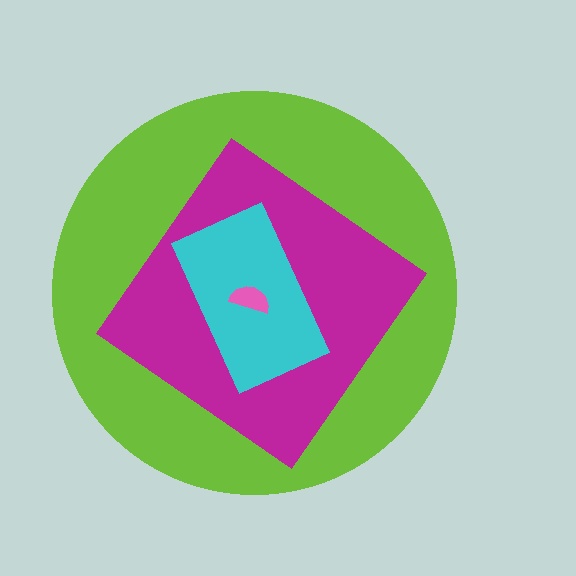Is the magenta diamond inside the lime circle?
Yes.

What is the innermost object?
The pink semicircle.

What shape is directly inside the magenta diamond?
The cyan rectangle.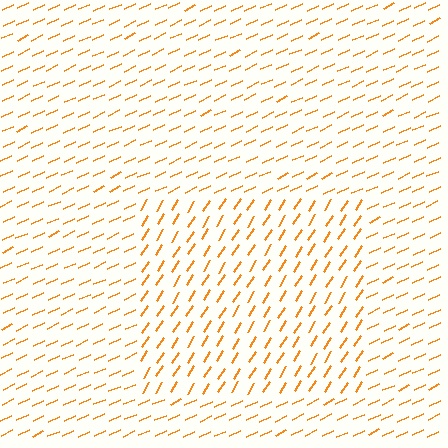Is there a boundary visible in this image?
Yes, there is a texture boundary formed by a change in line orientation.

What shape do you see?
I see a rectangle.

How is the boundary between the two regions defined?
The boundary is defined purely by a change in line orientation (approximately 33 degrees difference). All lines are the same color and thickness.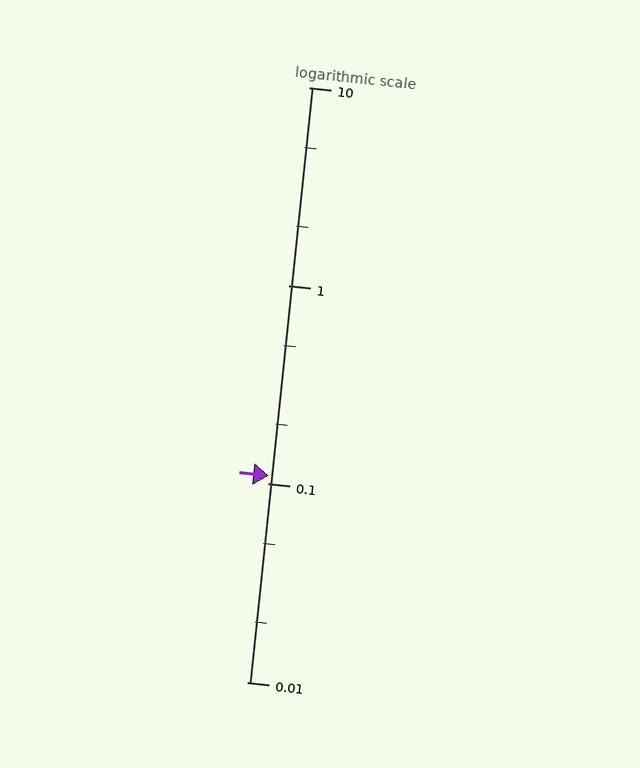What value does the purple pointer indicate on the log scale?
The pointer indicates approximately 0.11.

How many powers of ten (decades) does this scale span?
The scale spans 3 decades, from 0.01 to 10.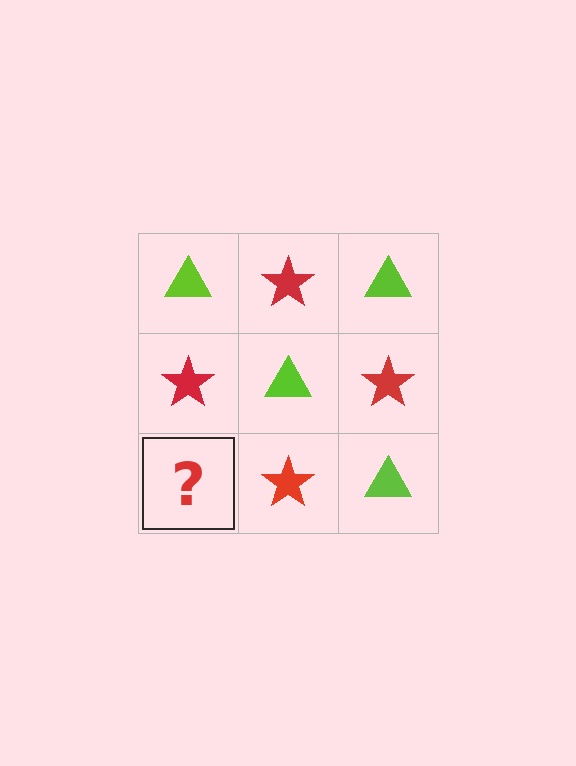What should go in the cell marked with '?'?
The missing cell should contain a lime triangle.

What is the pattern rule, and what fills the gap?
The rule is that it alternates lime triangle and red star in a checkerboard pattern. The gap should be filled with a lime triangle.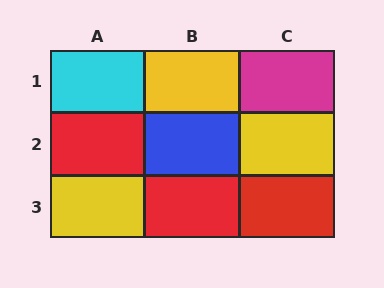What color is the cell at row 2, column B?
Blue.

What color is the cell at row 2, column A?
Red.